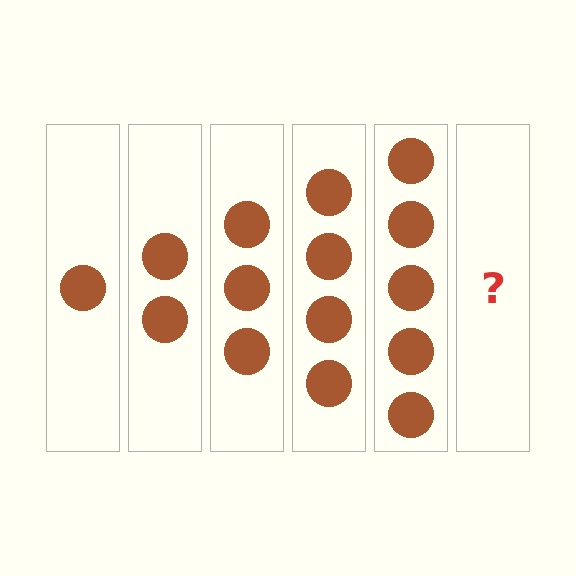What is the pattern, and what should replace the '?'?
The pattern is that each step adds one more circle. The '?' should be 6 circles.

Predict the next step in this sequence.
The next step is 6 circles.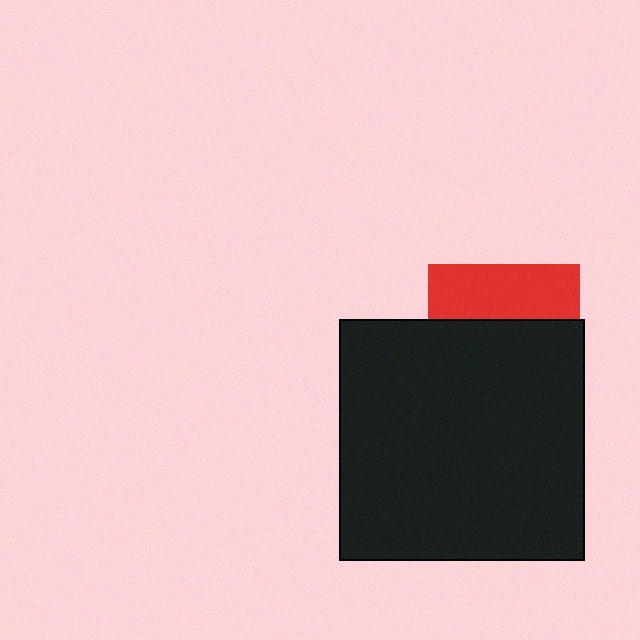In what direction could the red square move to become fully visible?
The red square could move up. That would shift it out from behind the black rectangle entirely.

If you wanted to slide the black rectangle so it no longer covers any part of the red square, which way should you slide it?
Slide it down — that is the most direct way to separate the two shapes.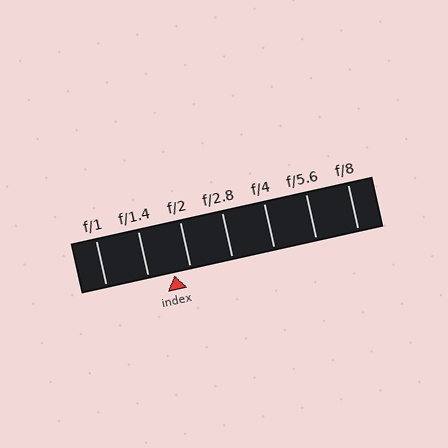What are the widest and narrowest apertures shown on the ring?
The widest aperture shown is f/1 and the narrowest is f/8.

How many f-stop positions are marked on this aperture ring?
There are 7 f-stop positions marked.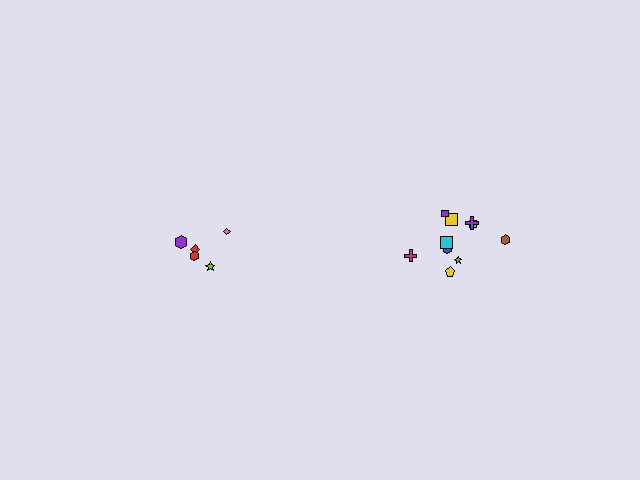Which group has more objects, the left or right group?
The right group.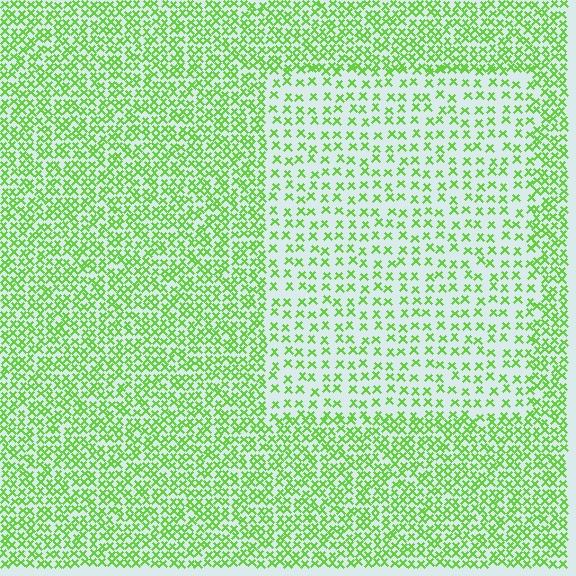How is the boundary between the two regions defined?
The boundary is defined by a change in element density (approximately 2.1x ratio). All elements are the same color, size, and shape.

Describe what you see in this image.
The image contains small lime elements arranged at two different densities. A rectangle-shaped region is visible where the elements are less densely packed than the surrounding area.